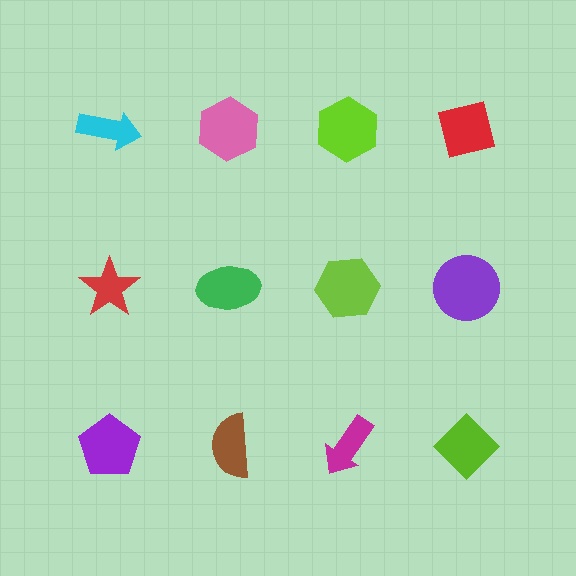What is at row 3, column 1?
A purple pentagon.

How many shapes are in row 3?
4 shapes.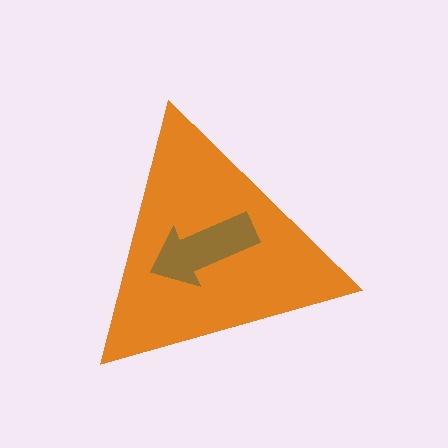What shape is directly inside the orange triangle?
The brown arrow.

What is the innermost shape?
The brown arrow.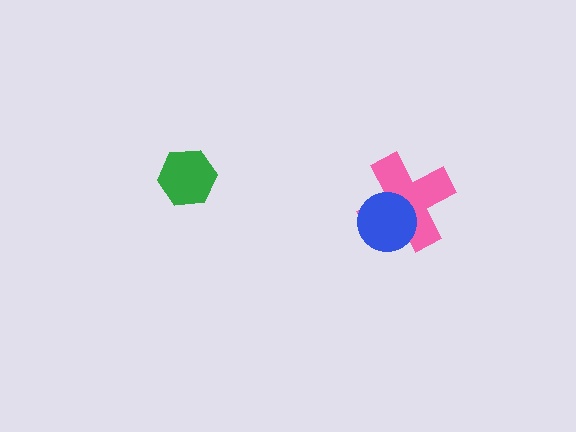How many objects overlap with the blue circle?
1 object overlaps with the blue circle.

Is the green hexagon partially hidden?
No, no other shape covers it.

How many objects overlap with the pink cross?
1 object overlaps with the pink cross.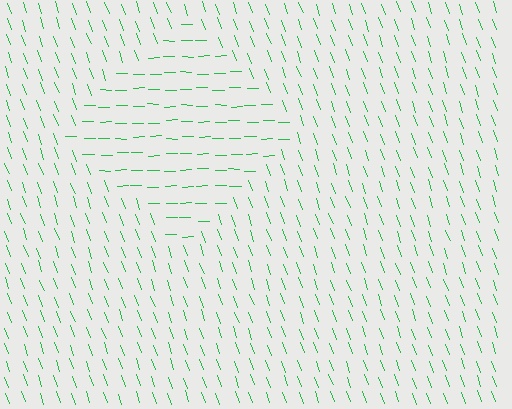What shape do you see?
I see a diamond.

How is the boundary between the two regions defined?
The boundary is defined purely by a change in line orientation (approximately 71 degrees difference). All lines are the same color and thickness.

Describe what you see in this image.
The image is filled with small green line segments. A diamond region in the image has lines oriented differently from the surrounding lines, creating a visible texture boundary.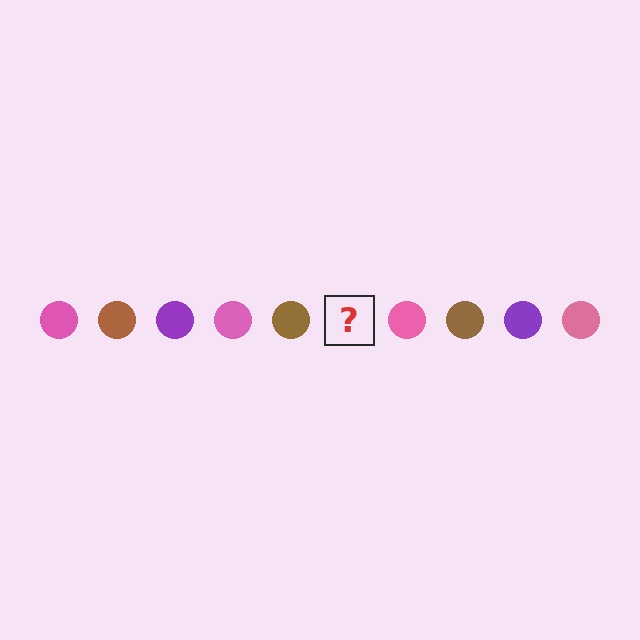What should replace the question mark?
The question mark should be replaced with a purple circle.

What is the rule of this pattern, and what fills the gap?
The rule is that the pattern cycles through pink, brown, purple circles. The gap should be filled with a purple circle.